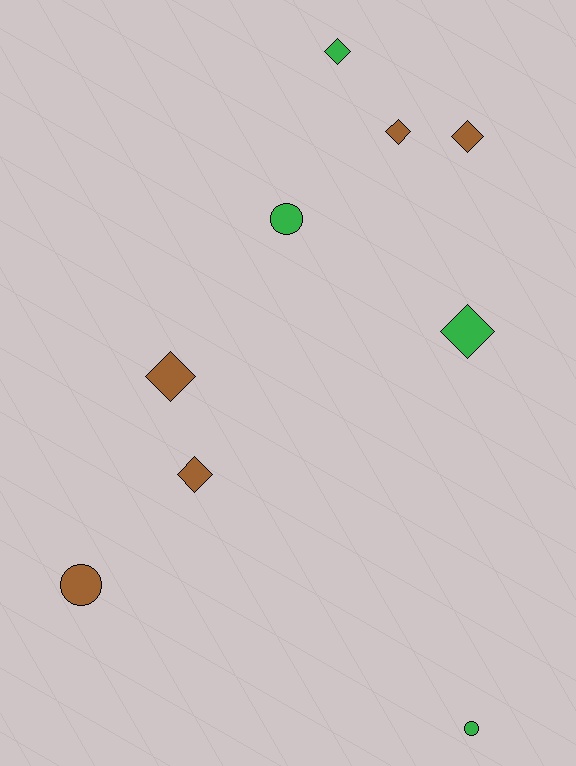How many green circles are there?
There are 2 green circles.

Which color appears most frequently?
Brown, with 5 objects.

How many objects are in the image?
There are 9 objects.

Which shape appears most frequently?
Diamond, with 6 objects.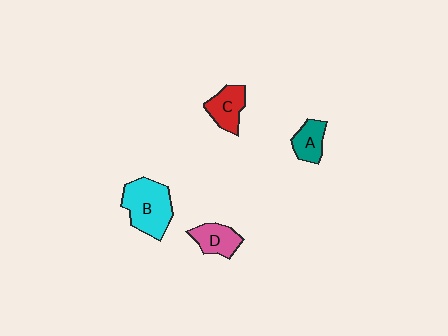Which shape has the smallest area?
Shape A (teal).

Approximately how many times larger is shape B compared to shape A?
Approximately 2.0 times.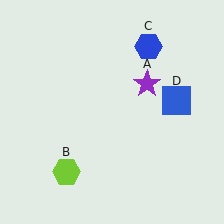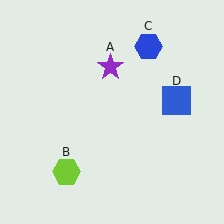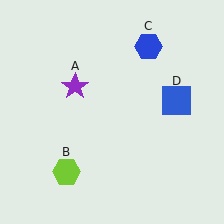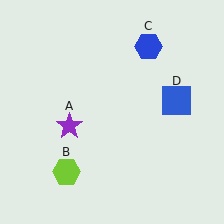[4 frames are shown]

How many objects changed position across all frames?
1 object changed position: purple star (object A).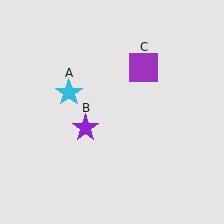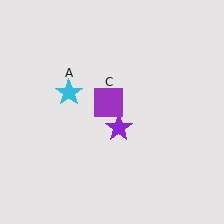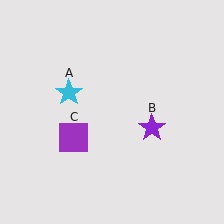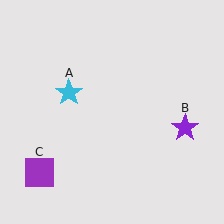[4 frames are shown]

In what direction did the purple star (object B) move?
The purple star (object B) moved right.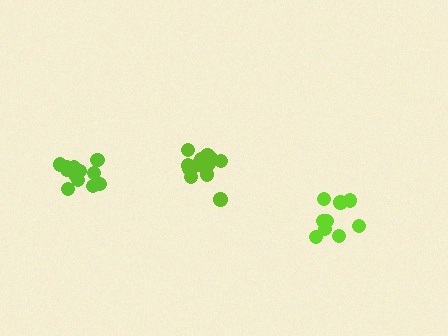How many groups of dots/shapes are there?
There are 3 groups.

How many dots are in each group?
Group 1: 13 dots, Group 2: 9 dots, Group 3: 13 dots (35 total).